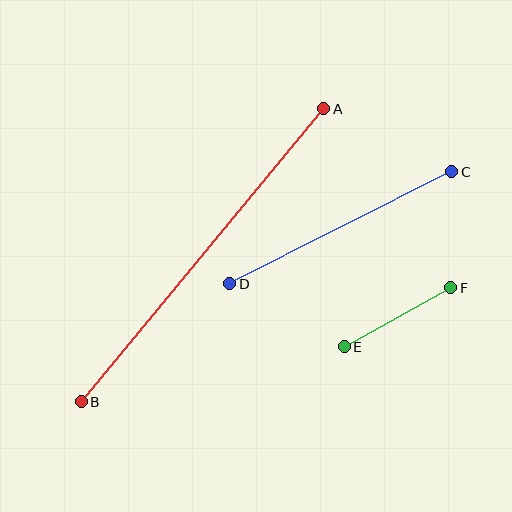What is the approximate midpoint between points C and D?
The midpoint is at approximately (341, 228) pixels.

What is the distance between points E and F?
The distance is approximately 122 pixels.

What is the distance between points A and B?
The distance is approximately 380 pixels.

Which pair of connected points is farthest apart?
Points A and B are farthest apart.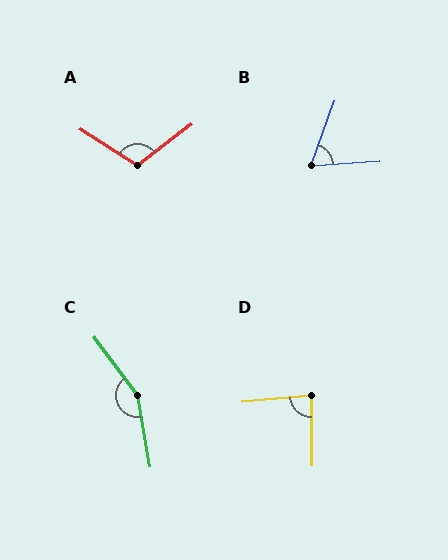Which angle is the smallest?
B, at approximately 66 degrees.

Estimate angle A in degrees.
Approximately 110 degrees.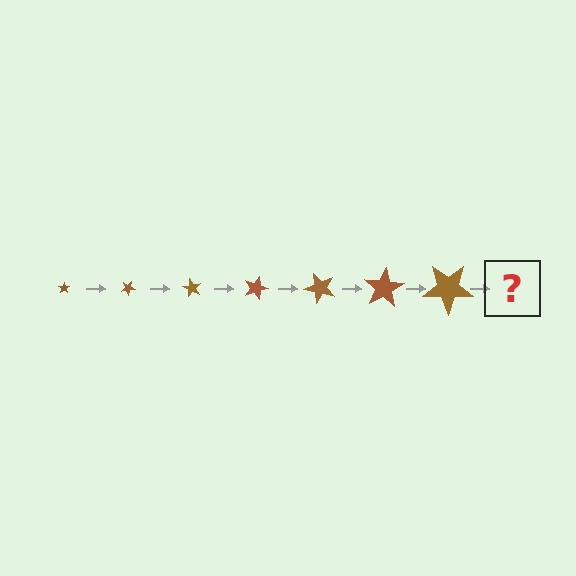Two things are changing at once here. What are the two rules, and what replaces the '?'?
The two rules are that the star grows larger each step and it rotates 30 degrees each step. The '?' should be a star, larger than the previous one and rotated 210 degrees from the start.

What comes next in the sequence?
The next element should be a star, larger than the previous one and rotated 210 degrees from the start.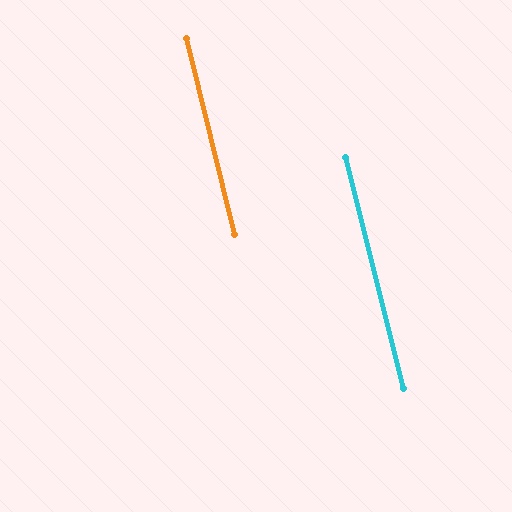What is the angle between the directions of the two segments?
Approximately 0 degrees.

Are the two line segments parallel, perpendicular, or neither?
Parallel — their directions differ by only 0.5°.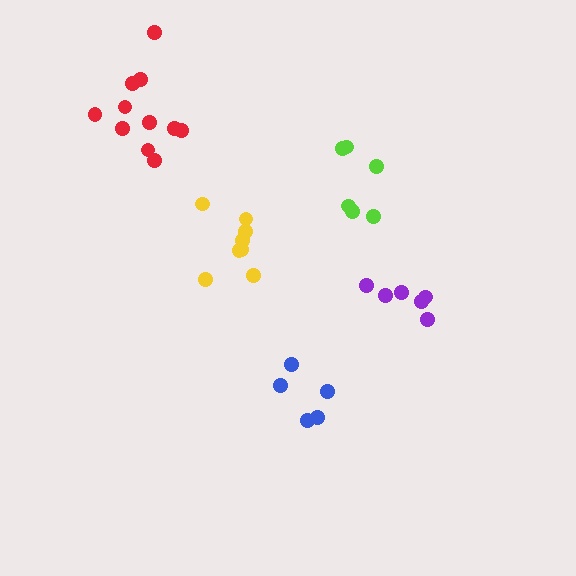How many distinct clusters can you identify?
There are 5 distinct clusters.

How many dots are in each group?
Group 1: 8 dots, Group 2: 6 dots, Group 3: 5 dots, Group 4: 6 dots, Group 5: 11 dots (36 total).